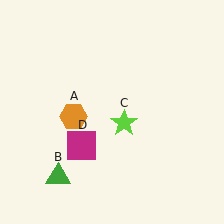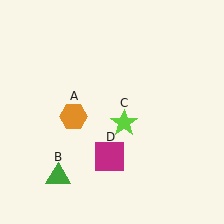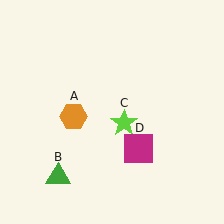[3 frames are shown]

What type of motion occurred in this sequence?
The magenta square (object D) rotated counterclockwise around the center of the scene.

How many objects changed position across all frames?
1 object changed position: magenta square (object D).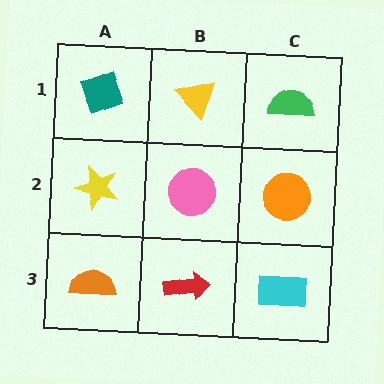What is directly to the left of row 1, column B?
A teal diamond.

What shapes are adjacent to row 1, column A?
A yellow star (row 2, column A), a yellow triangle (row 1, column B).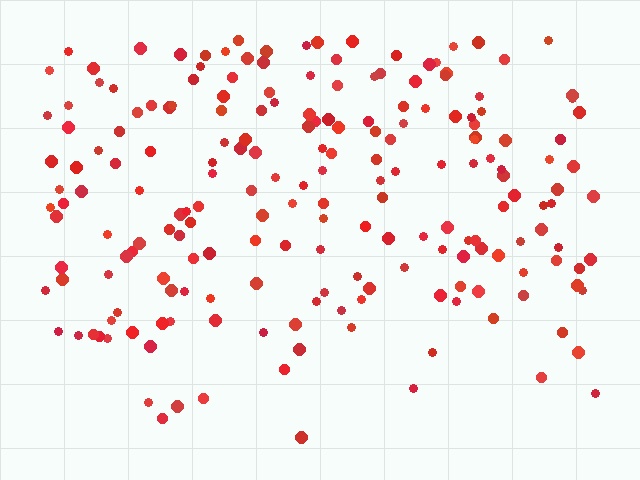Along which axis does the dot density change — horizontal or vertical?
Vertical.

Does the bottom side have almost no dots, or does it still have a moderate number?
Still a moderate number, just noticeably fewer than the top.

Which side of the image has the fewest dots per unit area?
The bottom.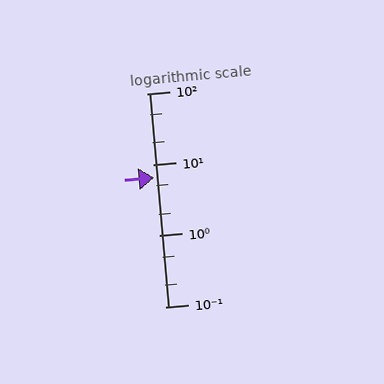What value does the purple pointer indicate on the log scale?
The pointer indicates approximately 6.5.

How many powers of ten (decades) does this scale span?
The scale spans 3 decades, from 0.1 to 100.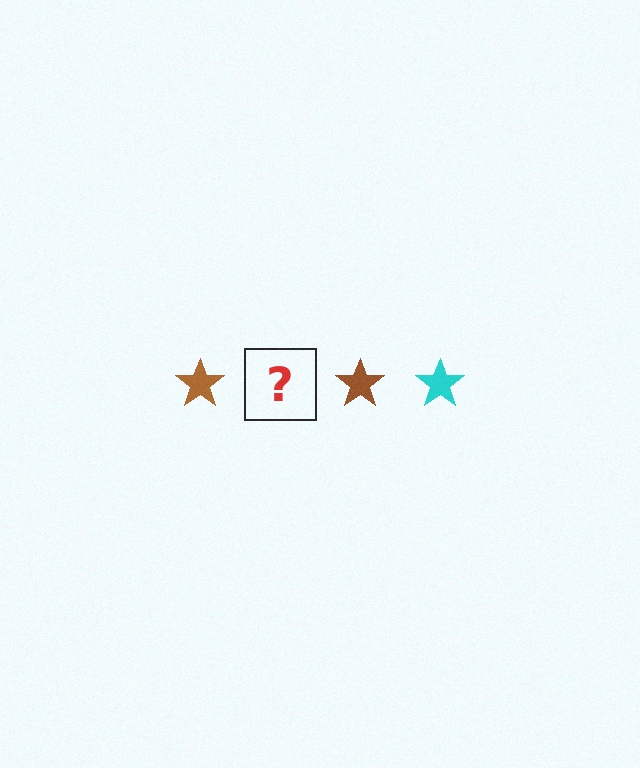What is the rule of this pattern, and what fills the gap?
The rule is that the pattern cycles through brown, cyan stars. The gap should be filled with a cyan star.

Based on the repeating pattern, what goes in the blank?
The blank should be a cyan star.